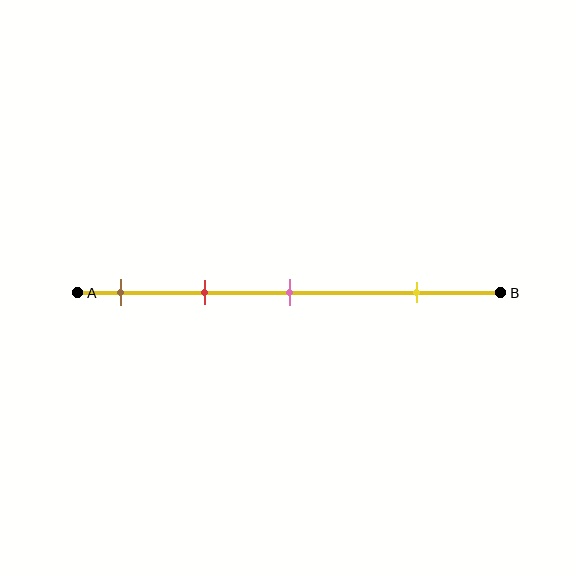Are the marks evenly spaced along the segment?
No, the marks are not evenly spaced.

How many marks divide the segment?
There are 4 marks dividing the segment.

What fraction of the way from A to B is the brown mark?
The brown mark is approximately 10% (0.1) of the way from A to B.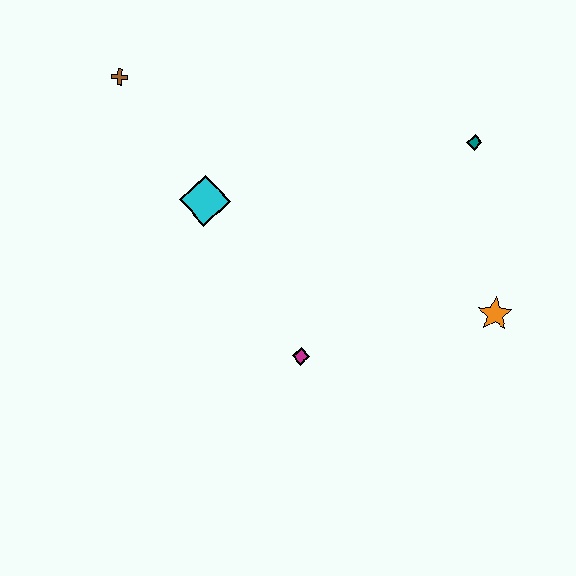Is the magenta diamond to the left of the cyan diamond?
No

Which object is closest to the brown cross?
The cyan diamond is closest to the brown cross.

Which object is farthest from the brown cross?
The orange star is farthest from the brown cross.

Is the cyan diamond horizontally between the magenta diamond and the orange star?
No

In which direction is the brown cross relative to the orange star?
The brown cross is to the left of the orange star.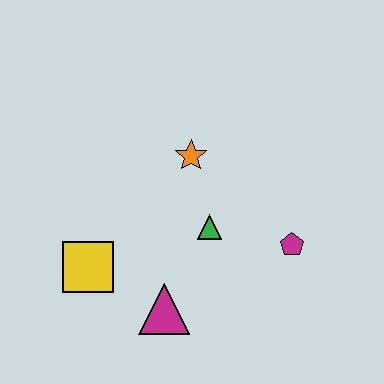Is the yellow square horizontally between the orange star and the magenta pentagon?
No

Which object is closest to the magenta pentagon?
The green triangle is closest to the magenta pentagon.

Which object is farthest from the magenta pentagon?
The yellow square is farthest from the magenta pentagon.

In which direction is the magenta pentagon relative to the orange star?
The magenta pentagon is to the right of the orange star.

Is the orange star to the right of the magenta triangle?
Yes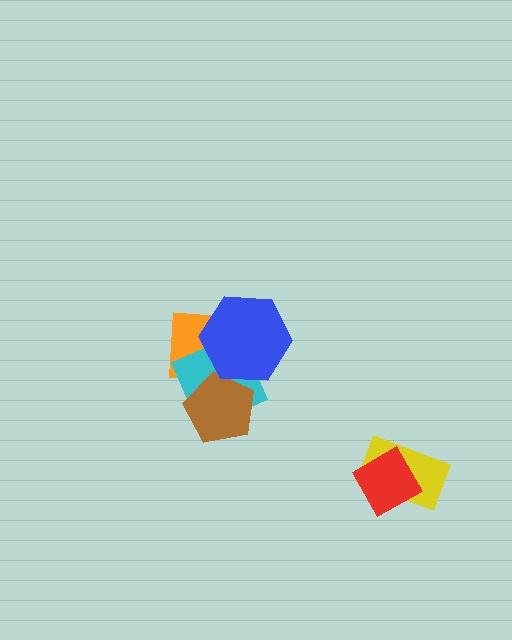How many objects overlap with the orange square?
3 objects overlap with the orange square.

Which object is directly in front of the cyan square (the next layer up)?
The brown pentagon is directly in front of the cyan square.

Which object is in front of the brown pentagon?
The blue hexagon is in front of the brown pentagon.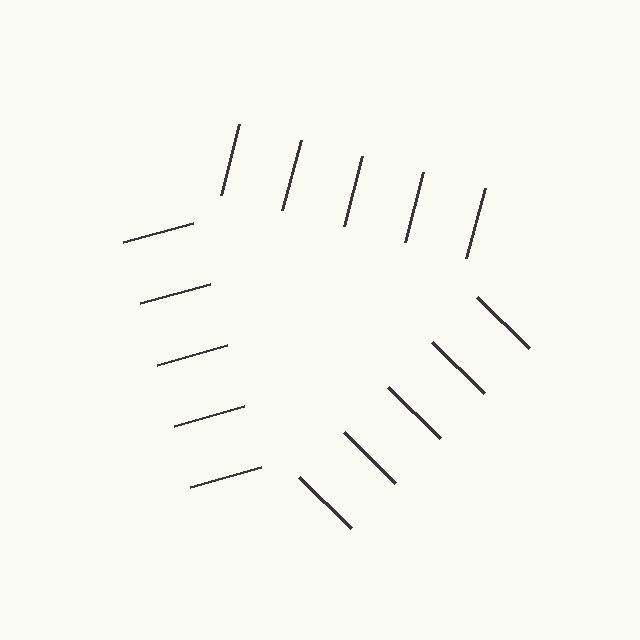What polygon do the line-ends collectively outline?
An illusory triangle — the line segments terminate on its edges but no continuous stroke is drawn.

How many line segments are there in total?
15 — 5 along each of the 3 edges.